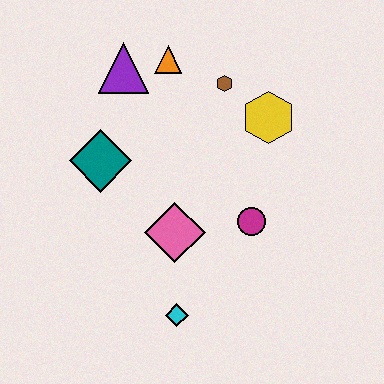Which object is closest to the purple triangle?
The orange triangle is closest to the purple triangle.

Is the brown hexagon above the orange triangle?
No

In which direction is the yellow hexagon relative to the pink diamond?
The yellow hexagon is above the pink diamond.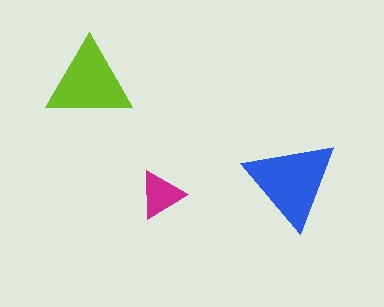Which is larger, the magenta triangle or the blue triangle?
The blue one.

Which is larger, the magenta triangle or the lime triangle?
The lime one.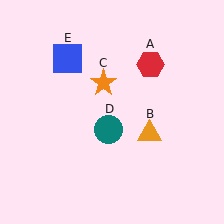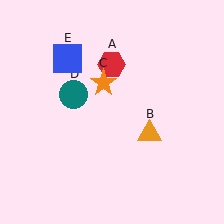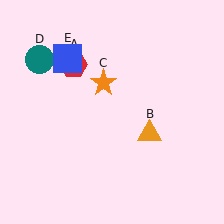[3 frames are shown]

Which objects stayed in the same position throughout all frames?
Orange triangle (object B) and orange star (object C) and blue square (object E) remained stationary.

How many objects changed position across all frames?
2 objects changed position: red hexagon (object A), teal circle (object D).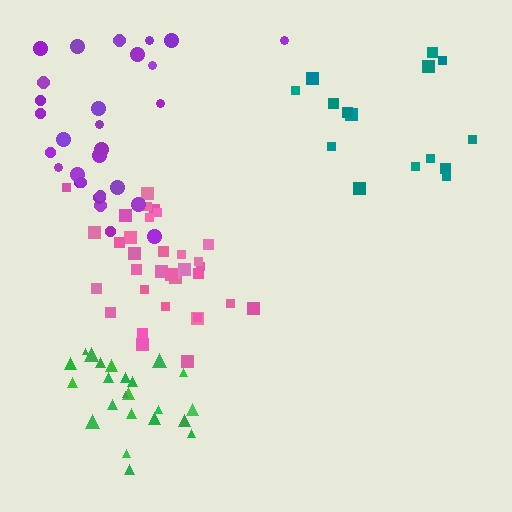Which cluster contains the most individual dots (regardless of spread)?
Pink (34).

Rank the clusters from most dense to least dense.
pink, green, purple, teal.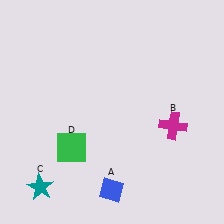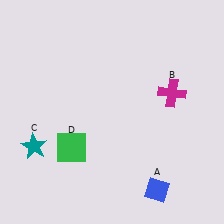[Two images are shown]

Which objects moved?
The objects that moved are: the blue diamond (A), the magenta cross (B), the teal star (C).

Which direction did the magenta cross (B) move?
The magenta cross (B) moved up.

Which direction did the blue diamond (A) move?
The blue diamond (A) moved right.